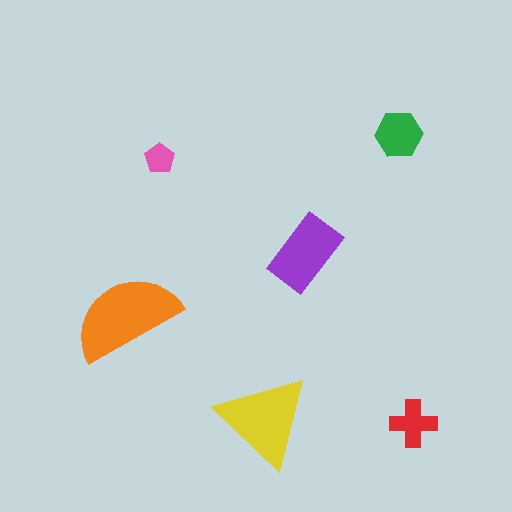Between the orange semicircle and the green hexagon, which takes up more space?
The orange semicircle.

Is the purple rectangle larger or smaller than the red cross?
Larger.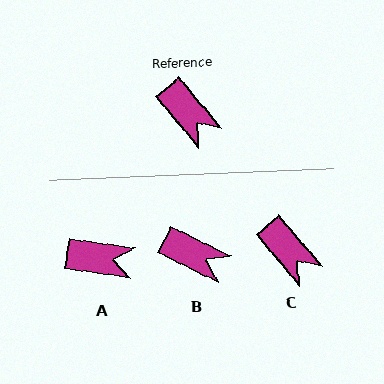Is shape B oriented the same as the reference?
No, it is off by about 24 degrees.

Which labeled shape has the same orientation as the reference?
C.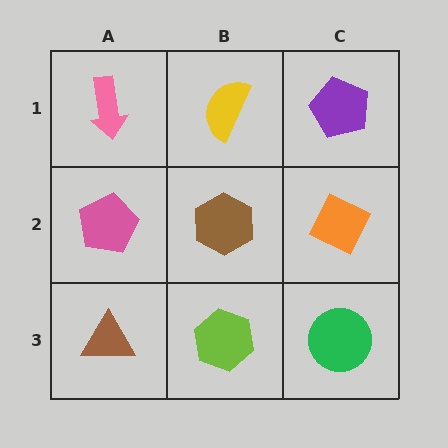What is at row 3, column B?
A lime hexagon.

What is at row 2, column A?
A pink pentagon.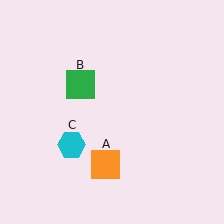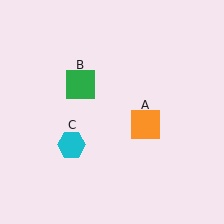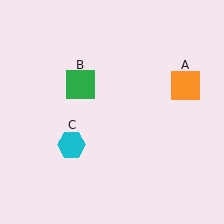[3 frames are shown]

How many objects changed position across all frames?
1 object changed position: orange square (object A).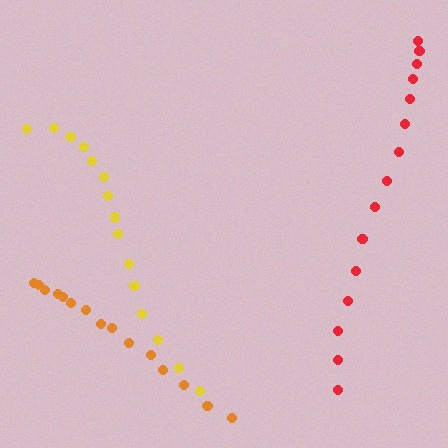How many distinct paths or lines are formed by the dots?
There are 3 distinct paths.